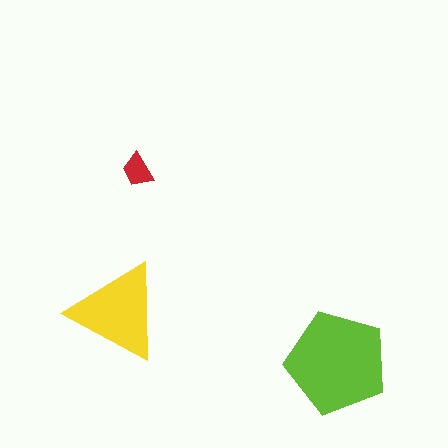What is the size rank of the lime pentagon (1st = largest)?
1st.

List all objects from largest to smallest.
The lime pentagon, the yellow triangle, the red trapezoid.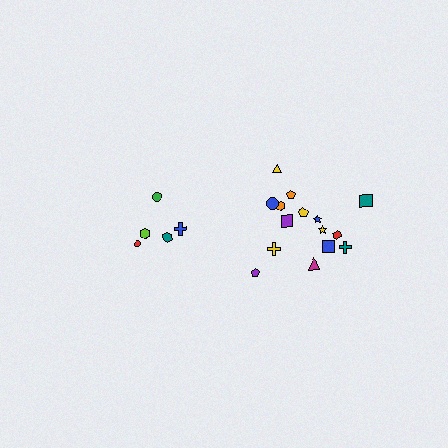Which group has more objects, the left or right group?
The right group.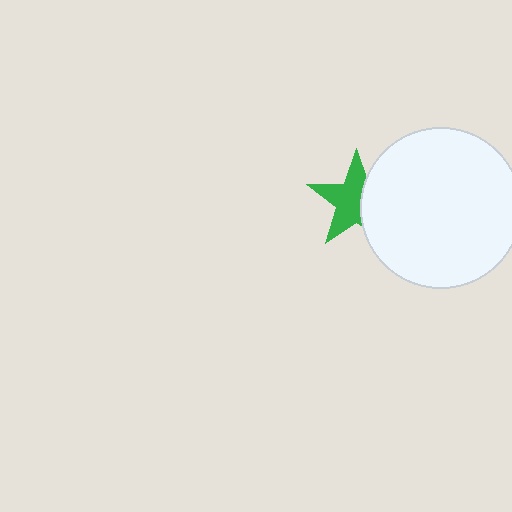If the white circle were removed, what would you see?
You would see the complete green star.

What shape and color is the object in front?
The object in front is a white circle.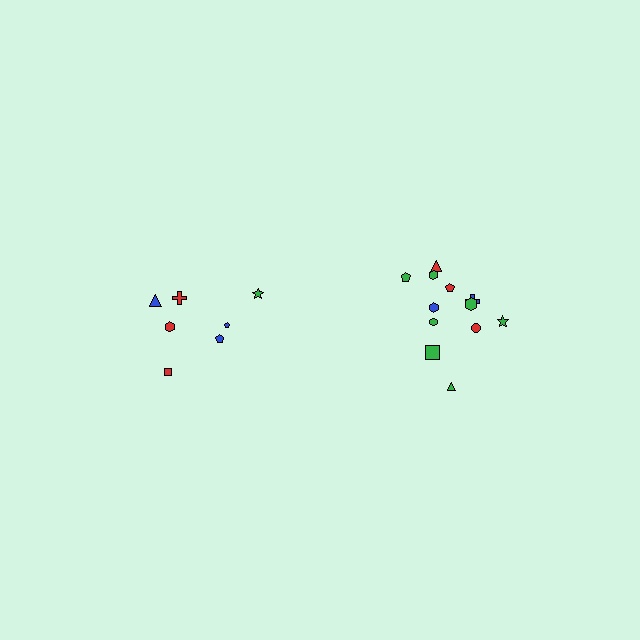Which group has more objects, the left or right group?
The right group.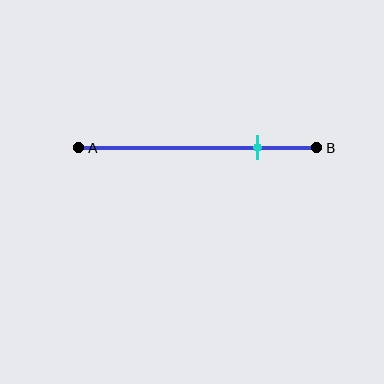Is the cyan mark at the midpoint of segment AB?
No, the mark is at about 75% from A, not at the 50% midpoint.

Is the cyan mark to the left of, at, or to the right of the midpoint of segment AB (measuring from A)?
The cyan mark is to the right of the midpoint of segment AB.